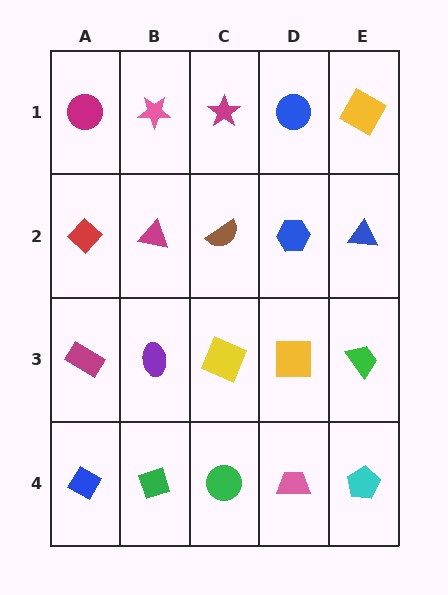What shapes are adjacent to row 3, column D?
A blue hexagon (row 2, column D), a pink trapezoid (row 4, column D), a yellow square (row 3, column C), a green trapezoid (row 3, column E).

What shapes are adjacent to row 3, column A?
A red diamond (row 2, column A), a blue diamond (row 4, column A), a purple ellipse (row 3, column B).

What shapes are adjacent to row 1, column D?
A blue hexagon (row 2, column D), a magenta star (row 1, column C), a yellow square (row 1, column E).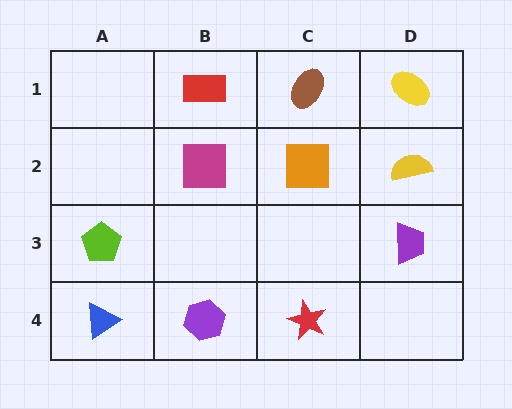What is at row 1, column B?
A red rectangle.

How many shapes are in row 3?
2 shapes.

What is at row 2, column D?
A yellow semicircle.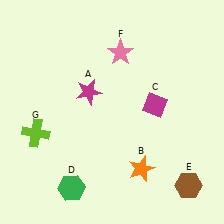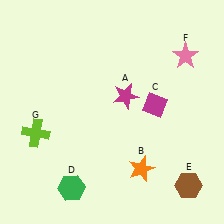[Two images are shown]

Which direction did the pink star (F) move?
The pink star (F) moved right.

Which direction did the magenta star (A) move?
The magenta star (A) moved right.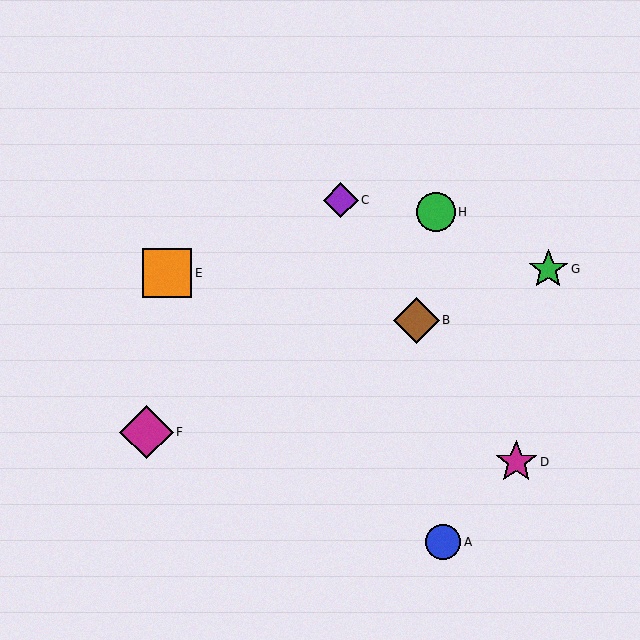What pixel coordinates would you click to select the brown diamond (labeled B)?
Click at (417, 320) to select the brown diamond B.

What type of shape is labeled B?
Shape B is a brown diamond.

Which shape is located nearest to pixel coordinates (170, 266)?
The orange square (labeled E) at (167, 273) is nearest to that location.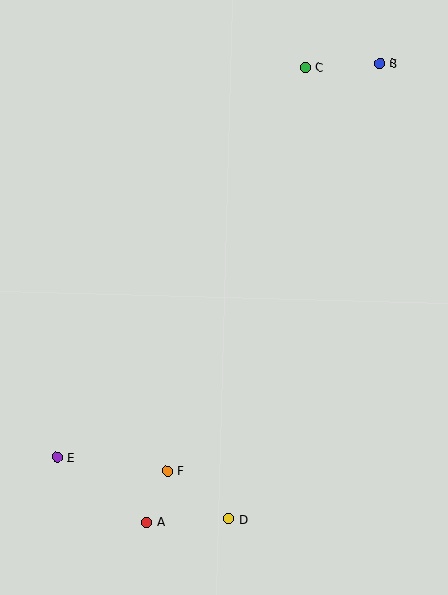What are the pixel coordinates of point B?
Point B is at (380, 64).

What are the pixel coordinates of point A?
Point A is at (146, 522).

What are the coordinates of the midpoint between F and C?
The midpoint between F and C is at (237, 269).